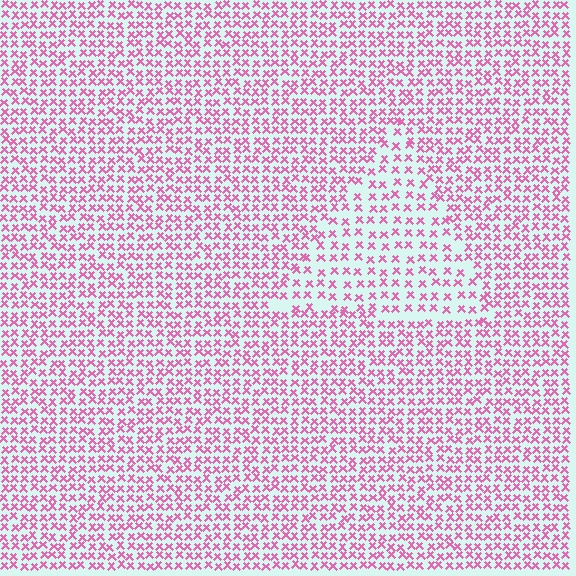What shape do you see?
I see a triangle.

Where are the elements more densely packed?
The elements are more densely packed outside the triangle boundary.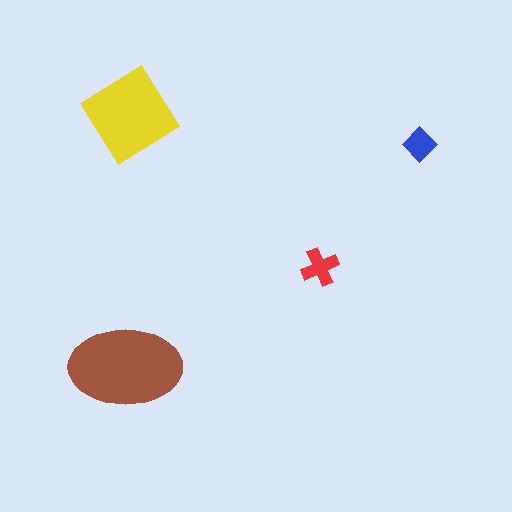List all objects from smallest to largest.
The blue diamond, the red cross, the yellow diamond, the brown ellipse.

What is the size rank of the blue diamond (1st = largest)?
4th.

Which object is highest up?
The yellow diamond is topmost.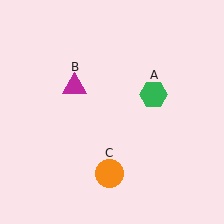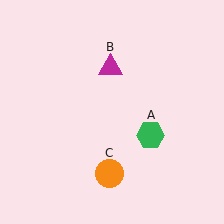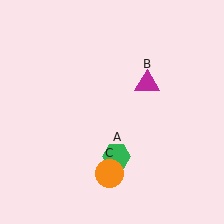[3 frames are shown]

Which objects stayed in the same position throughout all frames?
Orange circle (object C) remained stationary.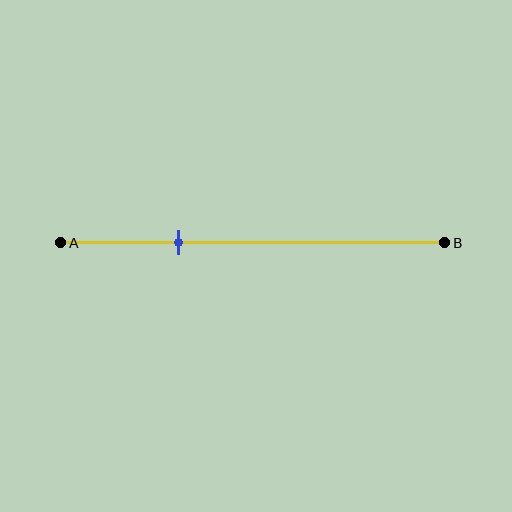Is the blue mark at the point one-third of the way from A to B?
Yes, the mark is approximately at the one-third point.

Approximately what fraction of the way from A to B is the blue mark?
The blue mark is approximately 30% of the way from A to B.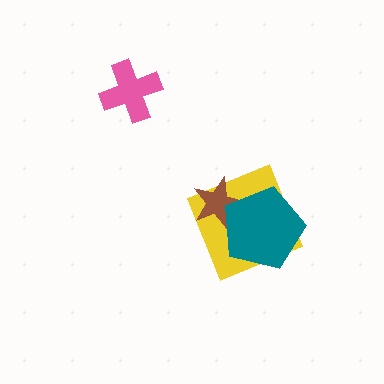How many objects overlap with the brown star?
2 objects overlap with the brown star.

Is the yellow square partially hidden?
Yes, it is partially covered by another shape.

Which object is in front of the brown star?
The teal pentagon is in front of the brown star.